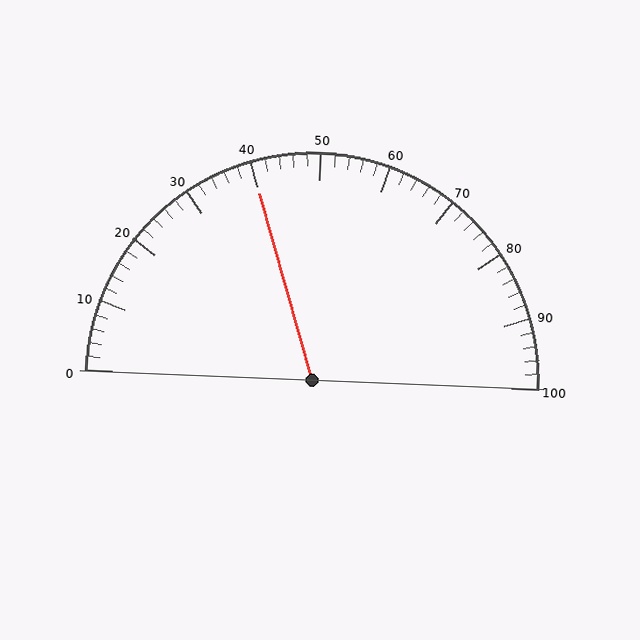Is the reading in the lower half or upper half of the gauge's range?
The reading is in the lower half of the range (0 to 100).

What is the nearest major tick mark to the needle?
The nearest major tick mark is 40.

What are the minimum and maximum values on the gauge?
The gauge ranges from 0 to 100.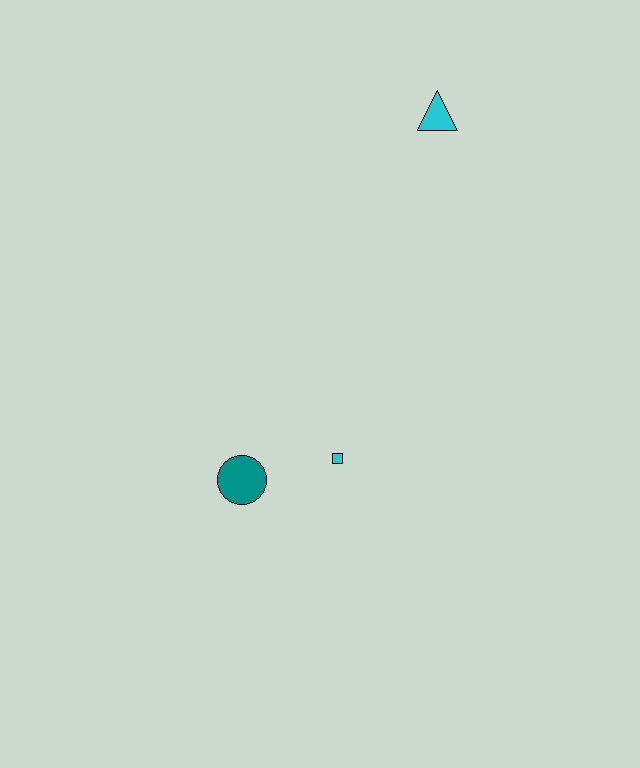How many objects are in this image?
There are 3 objects.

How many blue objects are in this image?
There are no blue objects.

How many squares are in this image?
There is 1 square.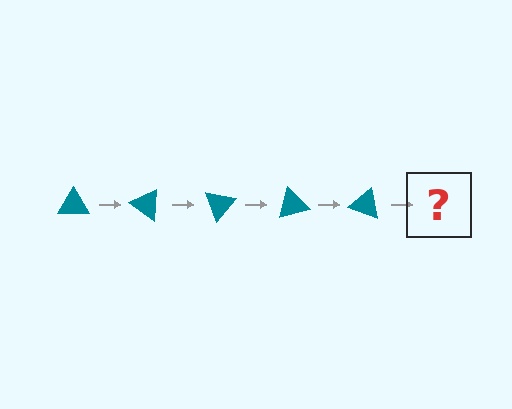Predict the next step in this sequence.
The next step is a teal triangle rotated 175 degrees.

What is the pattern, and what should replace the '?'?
The pattern is that the triangle rotates 35 degrees each step. The '?' should be a teal triangle rotated 175 degrees.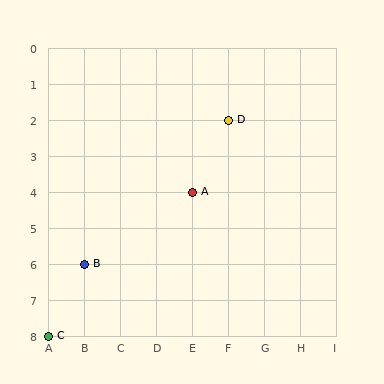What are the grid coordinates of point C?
Point C is at grid coordinates (A, 8).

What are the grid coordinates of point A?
Point A is at grid coordinates (E, 4).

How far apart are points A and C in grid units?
Points A and C are 4 columns and 4 rows apart (about 5.7 grid units diagonally).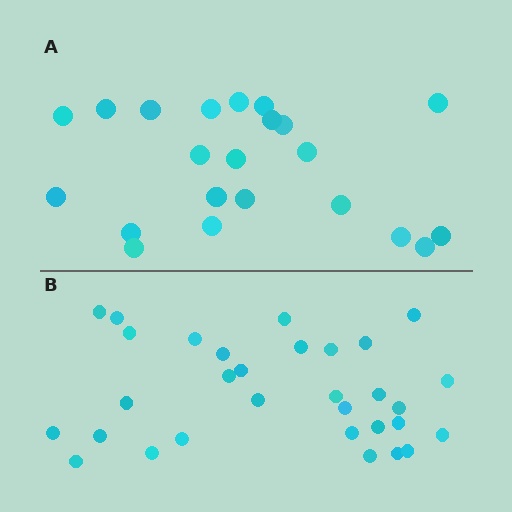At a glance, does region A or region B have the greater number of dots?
Region B (the bottom region) has more dots.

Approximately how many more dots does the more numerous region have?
Region B has roughly 8 or so more dots than region A.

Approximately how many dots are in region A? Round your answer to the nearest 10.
About 20 dots. (The exact count is 22, which rounds to 20.)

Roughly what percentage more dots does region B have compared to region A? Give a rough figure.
About 40% more.